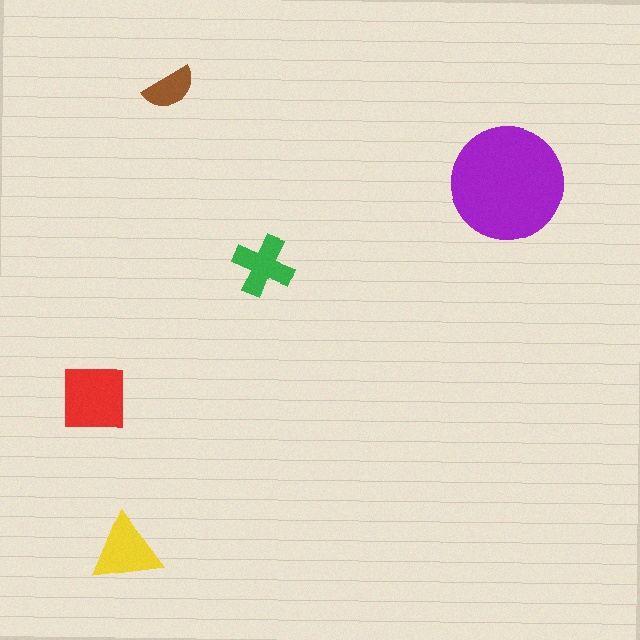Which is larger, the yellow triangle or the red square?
The red square.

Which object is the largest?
The purple circle.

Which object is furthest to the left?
The red square is leftmost.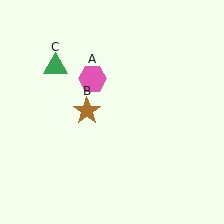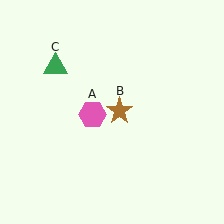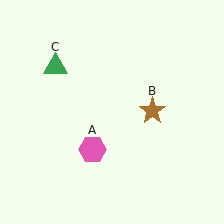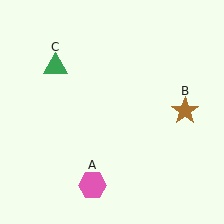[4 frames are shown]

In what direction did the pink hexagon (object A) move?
The pink hexagon (object A) moved down.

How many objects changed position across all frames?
2 objects changed position: pink hexagon (object A), brown star (object B).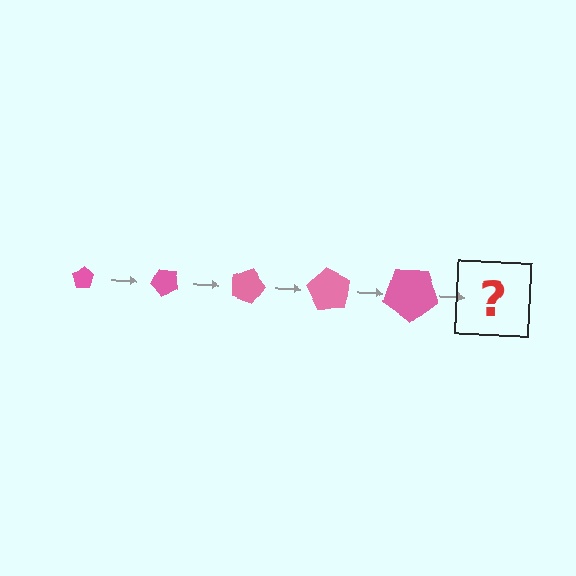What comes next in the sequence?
The next element should be a pentagon, larger than the previous one and rotated 225 degrees from the start.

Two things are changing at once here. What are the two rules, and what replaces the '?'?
The two rules are that the pentagon grows larger each step and it rotates 45 degrees each step. The '?' should be a pentagon, larger than the previous one and rotated 225 degrees from the start.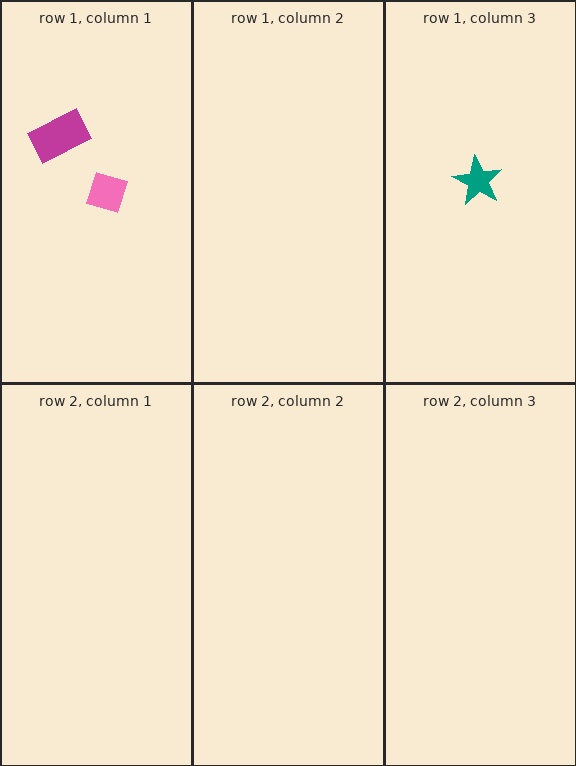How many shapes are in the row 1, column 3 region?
1.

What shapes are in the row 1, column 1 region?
The magenta rectangle, the pink diamond.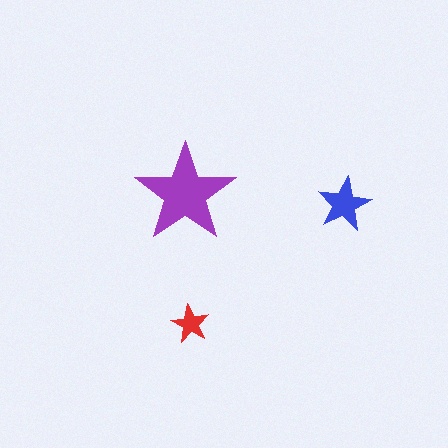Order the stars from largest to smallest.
the purple one, the blue one, the red one.